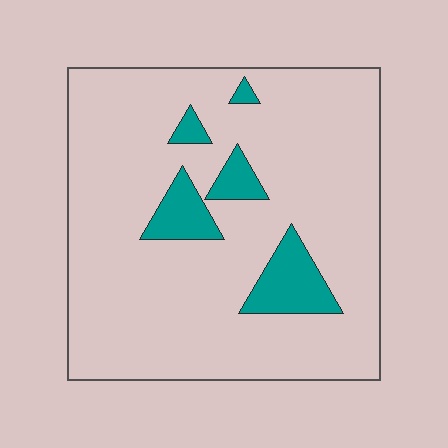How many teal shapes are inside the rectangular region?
5.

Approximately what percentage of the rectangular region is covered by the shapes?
Approximately 10%.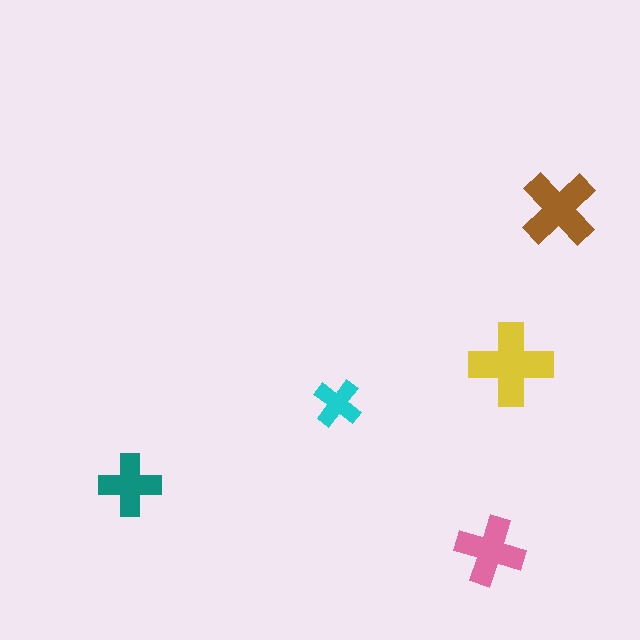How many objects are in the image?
There are 5 objects in the image.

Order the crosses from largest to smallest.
the yellow one, the brown one, the pink one, the teal one, the cyan one.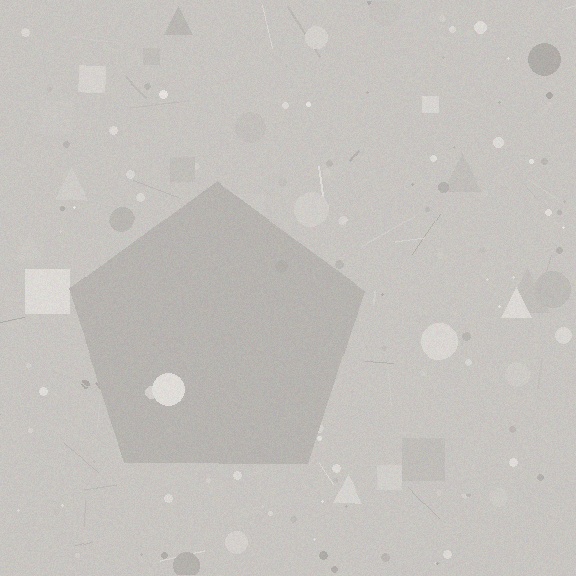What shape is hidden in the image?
A pentagon is hidden in the image.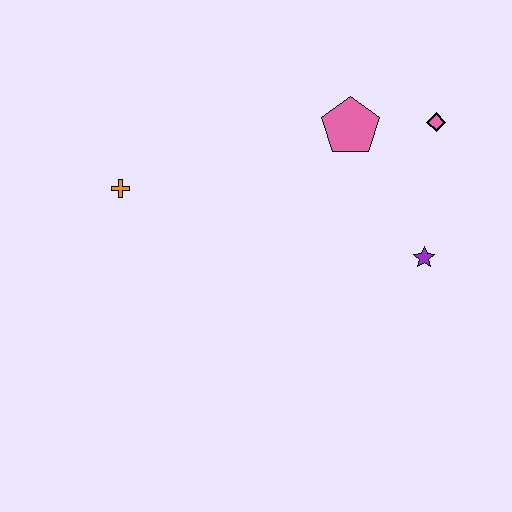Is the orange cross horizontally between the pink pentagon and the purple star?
No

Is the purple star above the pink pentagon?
No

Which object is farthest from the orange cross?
The pink diamond is farthest from the orange cross.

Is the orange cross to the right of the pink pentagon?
No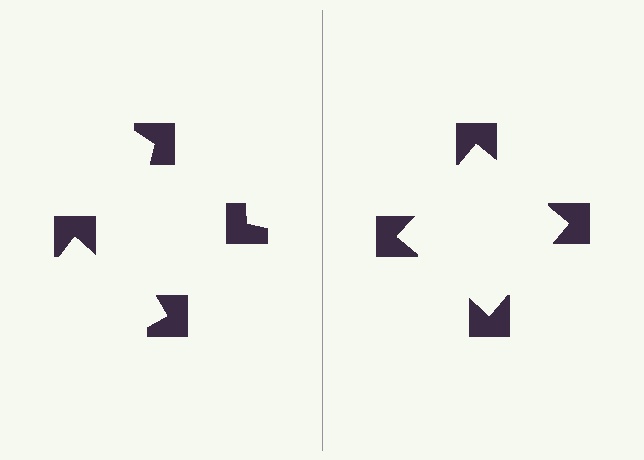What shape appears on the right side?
An illusory square.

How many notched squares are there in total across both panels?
8 — 4 on each side.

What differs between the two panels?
The notched squares are positioned identically on both sides; only the wedge orientations differ. On the right they align to a square; on the left they are misaligned.